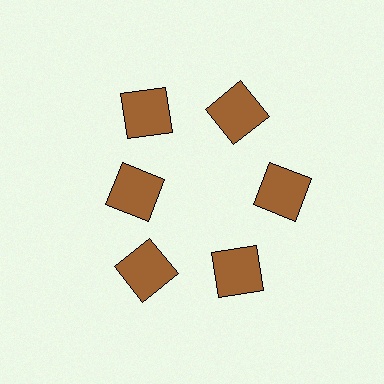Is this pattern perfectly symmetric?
No. The 6 brown squares are arranged in a ring, but one element near the 9 o'clock position is pulled inward toward the center, breaking the 6-fold rotational symmetry.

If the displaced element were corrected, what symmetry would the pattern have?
It would have 6-fold rotational symmetry — the pattern would map onto itself every 60 degrees.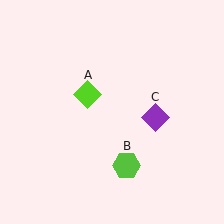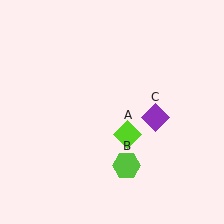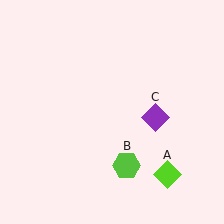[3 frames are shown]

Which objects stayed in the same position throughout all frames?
Lime hexagon (object B) and purple diamond (object C) remained stationary.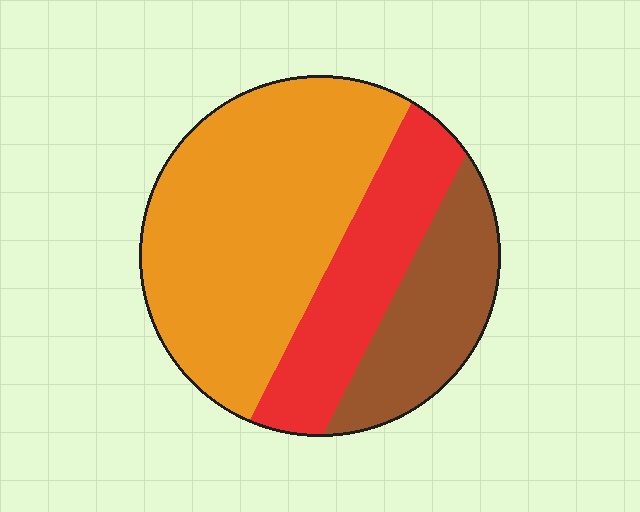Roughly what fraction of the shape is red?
Red takes up about one quarter (1/4) of the shape.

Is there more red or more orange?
Orange.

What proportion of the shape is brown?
Brown takes up about one fifth (1/5) of the shape.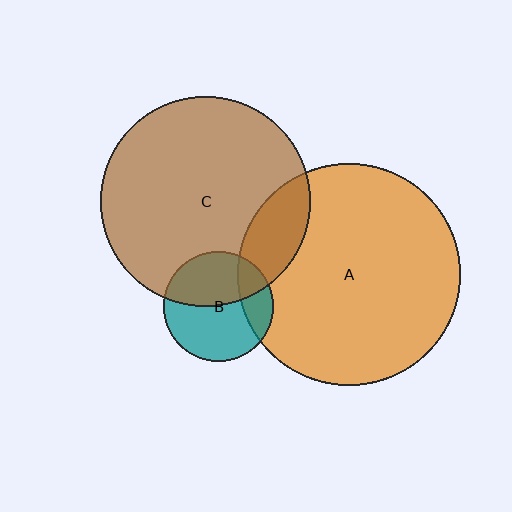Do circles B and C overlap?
Yes.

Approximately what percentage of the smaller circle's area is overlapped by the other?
Approximately 45%.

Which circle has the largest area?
Circle A (orange).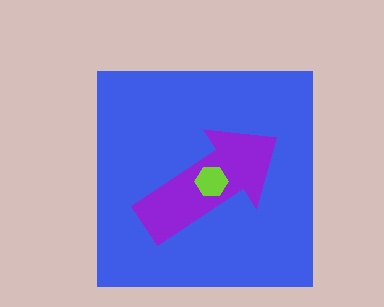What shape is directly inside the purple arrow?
The lime hexagon.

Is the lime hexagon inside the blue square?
Yes.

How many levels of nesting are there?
3.